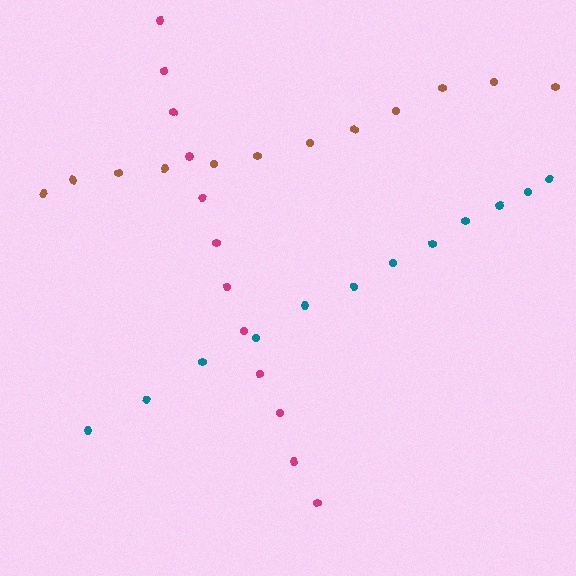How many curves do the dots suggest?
There are 3 distinct paths.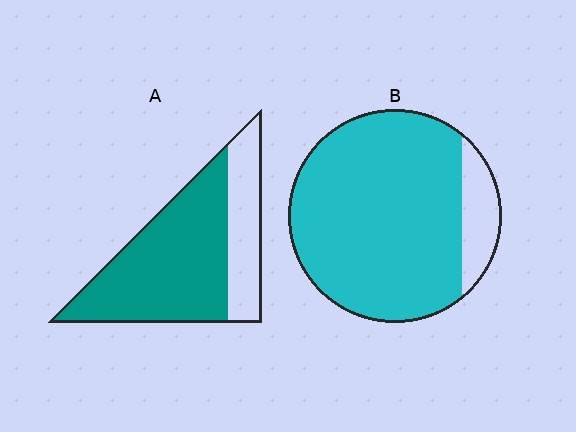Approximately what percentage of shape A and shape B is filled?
A is approximately 70% and B is approximately 85%.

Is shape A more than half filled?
Yes.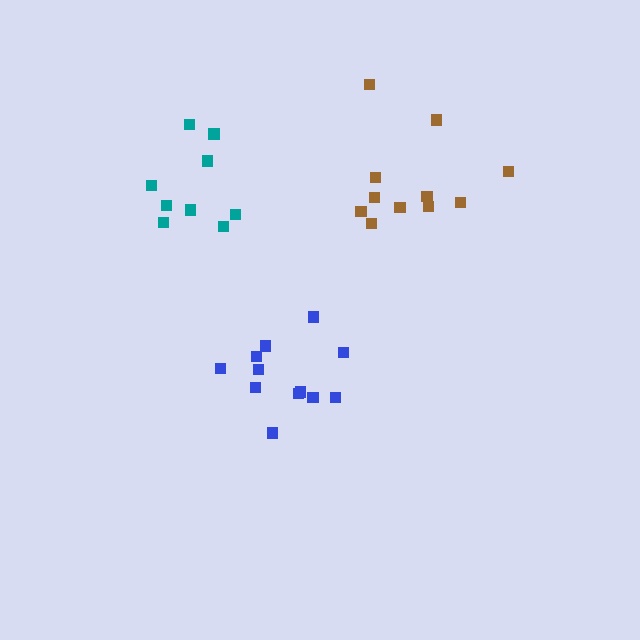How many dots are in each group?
Group 1: 12 dots, Group 2: 11 dots, Group 3: 9 dots (32 total).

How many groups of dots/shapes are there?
There are 3 groups.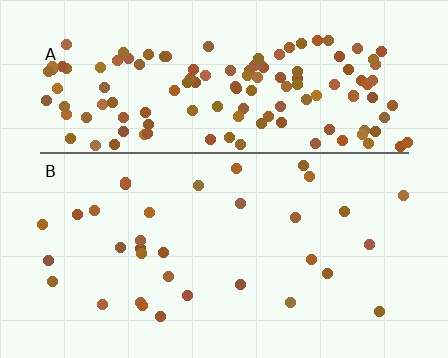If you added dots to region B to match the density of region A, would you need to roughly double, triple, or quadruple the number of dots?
Approximately quadruple.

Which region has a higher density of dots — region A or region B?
A (the top).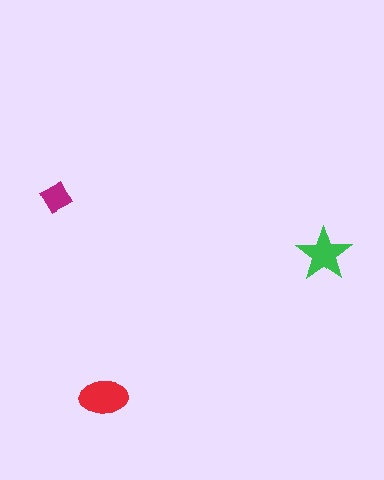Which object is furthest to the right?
The green star is rightmost.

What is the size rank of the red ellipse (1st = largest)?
1st.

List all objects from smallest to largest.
The magenta diamond, the green star, the red ellipse.